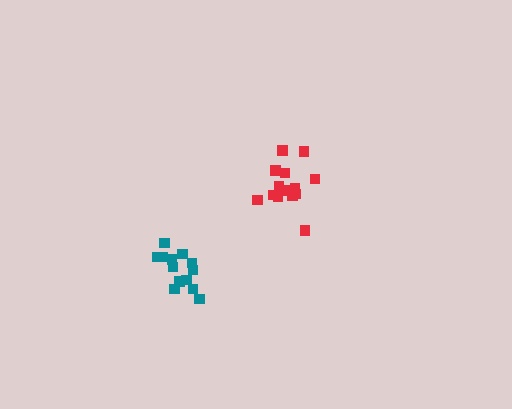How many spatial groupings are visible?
There are 2 spatial groupings.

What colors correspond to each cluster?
The clusters are colored: red, teal.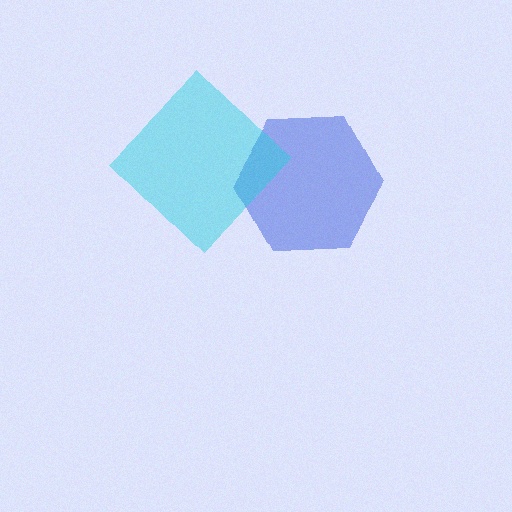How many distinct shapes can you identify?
There are 2 distinct shapes: a blue hexagon, a cyan diamond.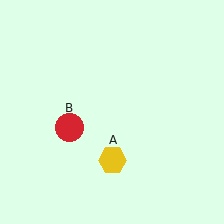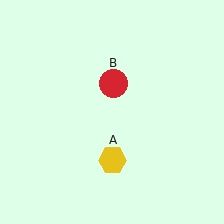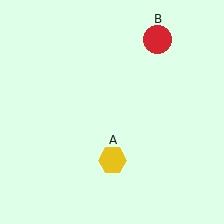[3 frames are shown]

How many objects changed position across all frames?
1 object changed position: red circle (object B).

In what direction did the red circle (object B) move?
The red circle (object B) moved up and to the right.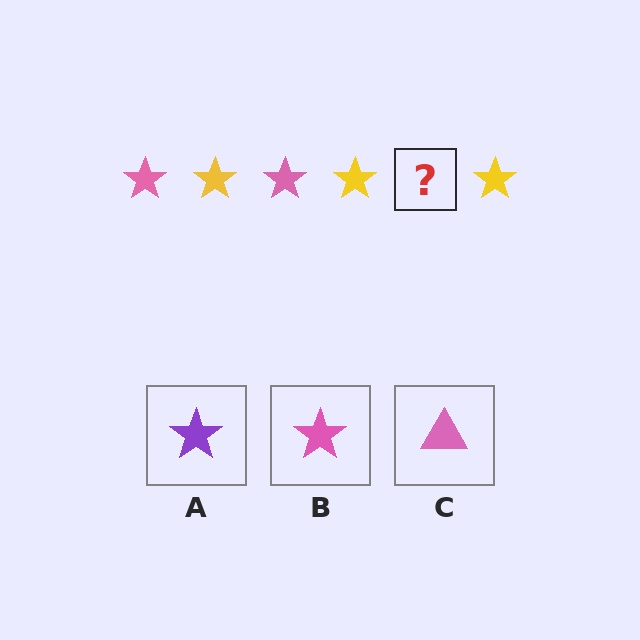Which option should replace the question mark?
Option B.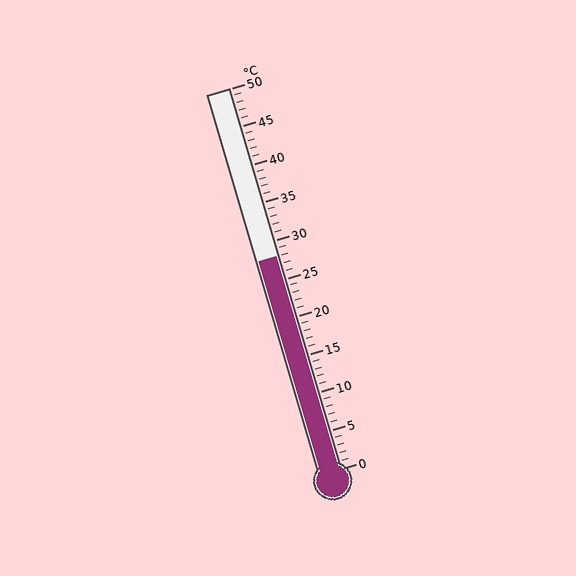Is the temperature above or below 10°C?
The temperature is above 10°C.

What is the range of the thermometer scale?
The thermometer scale ranges from 0°C to 50°C.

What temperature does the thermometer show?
The thermometer shows approximately 28°C.